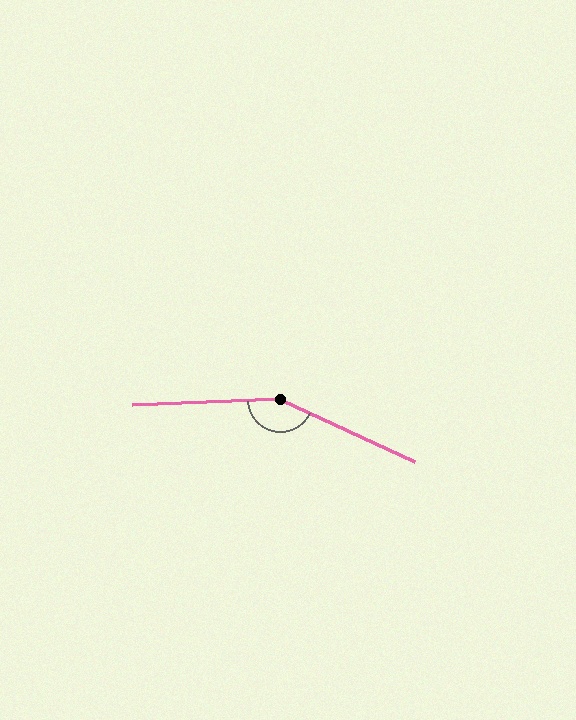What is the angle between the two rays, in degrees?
Approximately 152 degrees.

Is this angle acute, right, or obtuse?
It is obtuse.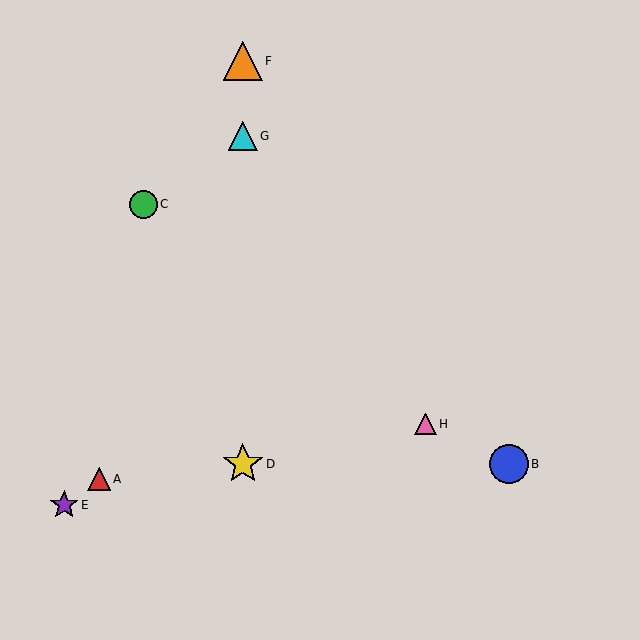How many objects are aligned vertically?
3 objects (D, F, G) are aligned vertically.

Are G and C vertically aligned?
No, G is at x≈243 and C is at x≈143.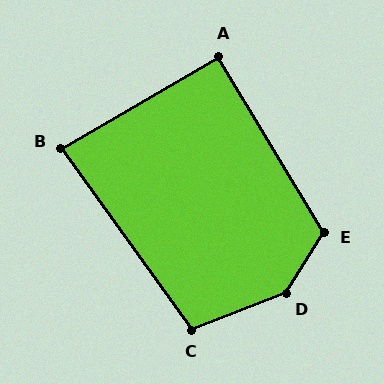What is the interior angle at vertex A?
Approximately 91 degrees (approximately right).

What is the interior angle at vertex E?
Approximately 117 degrees (obtuse).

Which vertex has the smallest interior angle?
B, at approximately 85 degrees.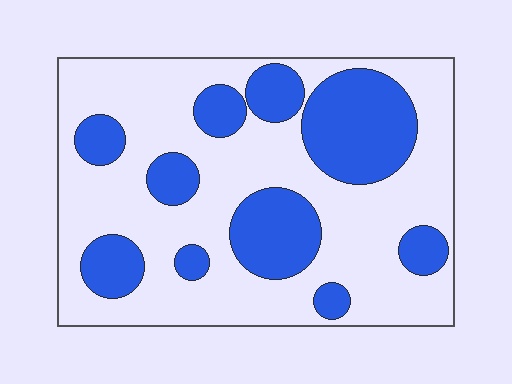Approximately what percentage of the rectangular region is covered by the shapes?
Approximately 30%.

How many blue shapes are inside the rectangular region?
10.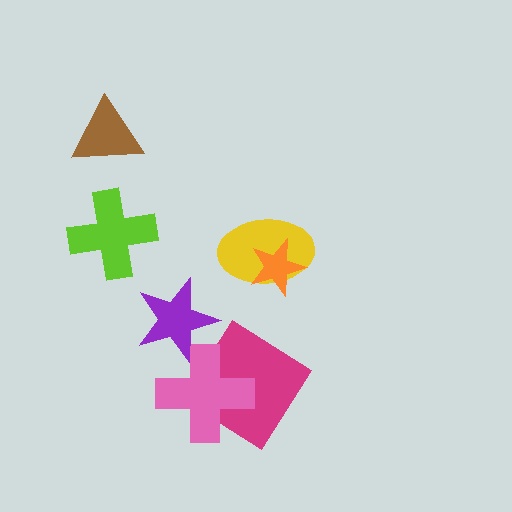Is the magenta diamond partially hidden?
Yes, it is partially covered by another shape.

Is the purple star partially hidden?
No, no other shape covers it.